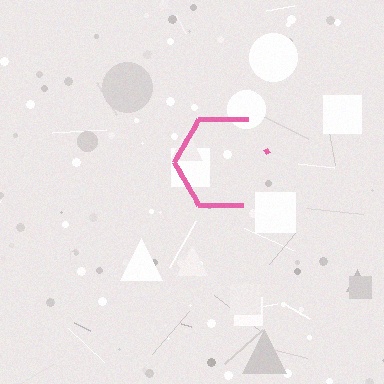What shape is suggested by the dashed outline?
The dashed outline suggests a hexagon.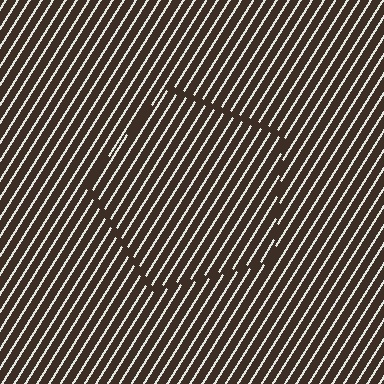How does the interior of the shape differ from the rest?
The interior of the shape contains the same grating, shifted by half a period — the contour is defined by the phase discontinuity where line-ends from the inner and outer gratings abut.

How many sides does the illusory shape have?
5 sides — the line-ends trace a pentagon.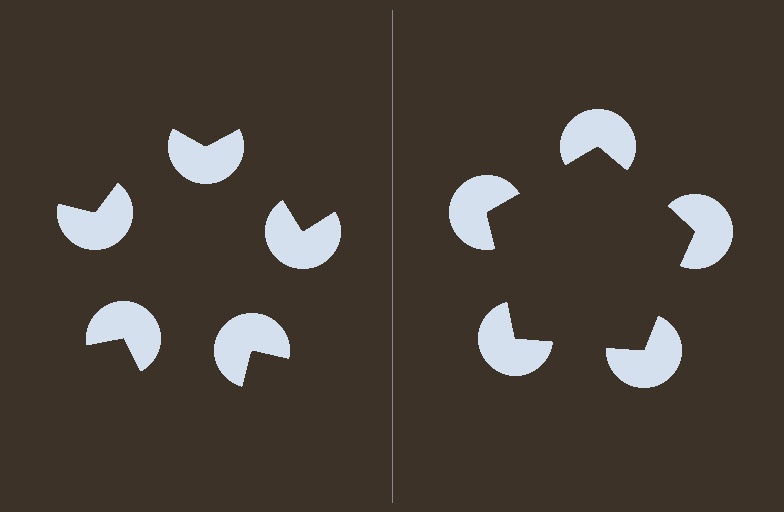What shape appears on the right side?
An illusory pentagon.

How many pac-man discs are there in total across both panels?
10 — 5 on each side.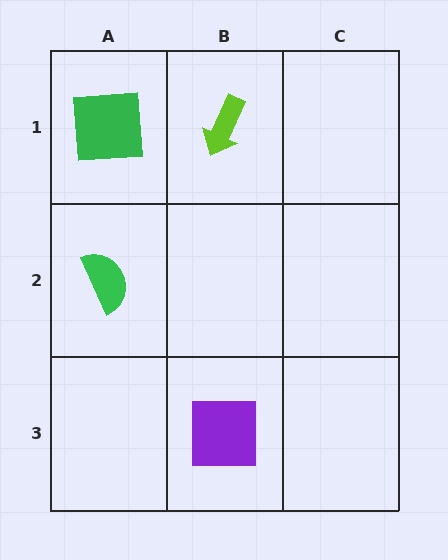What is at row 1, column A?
A green square.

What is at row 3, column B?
A purple square.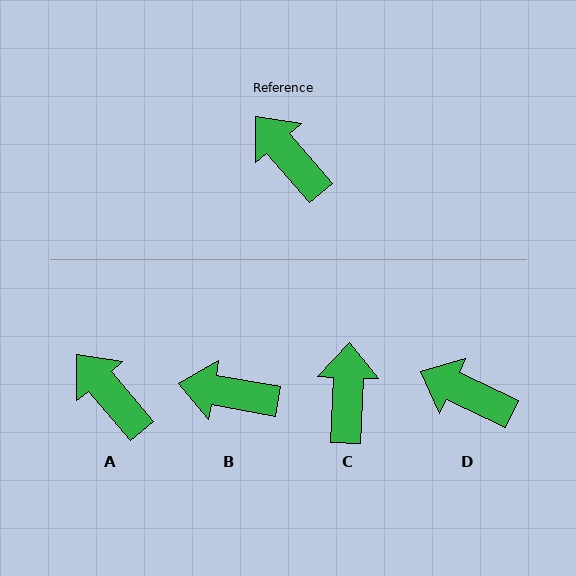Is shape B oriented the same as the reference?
No, it is off by about 39 degrees.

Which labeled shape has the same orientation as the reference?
A.